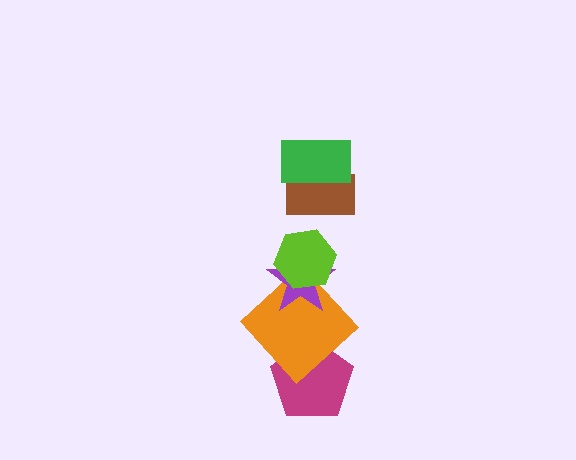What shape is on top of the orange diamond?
The purple star is on top of the orange diamond.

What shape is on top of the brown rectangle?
The green rectangle is on top of the brown rectangle.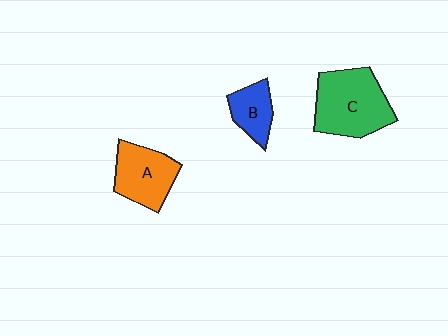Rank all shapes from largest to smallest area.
From largest to smallest: C (green), A (orange), B (blue).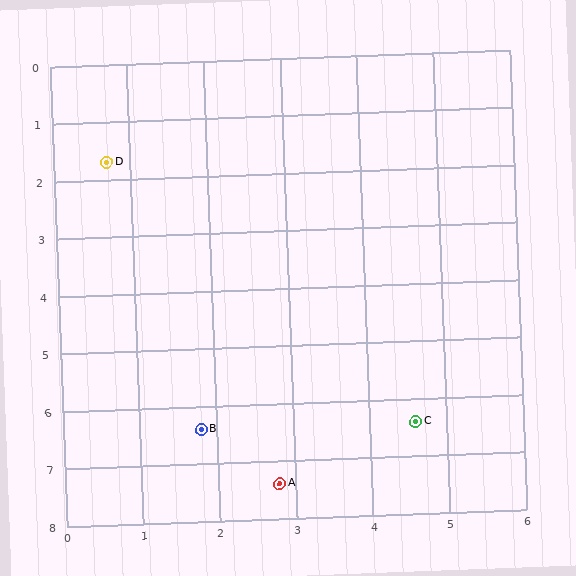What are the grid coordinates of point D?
Point D is at approximately (0.7, 1.7).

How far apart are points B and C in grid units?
Points B and C are about 2.8 grid units apart.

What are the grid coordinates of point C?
Point C is at approximately (4.6, 6.4).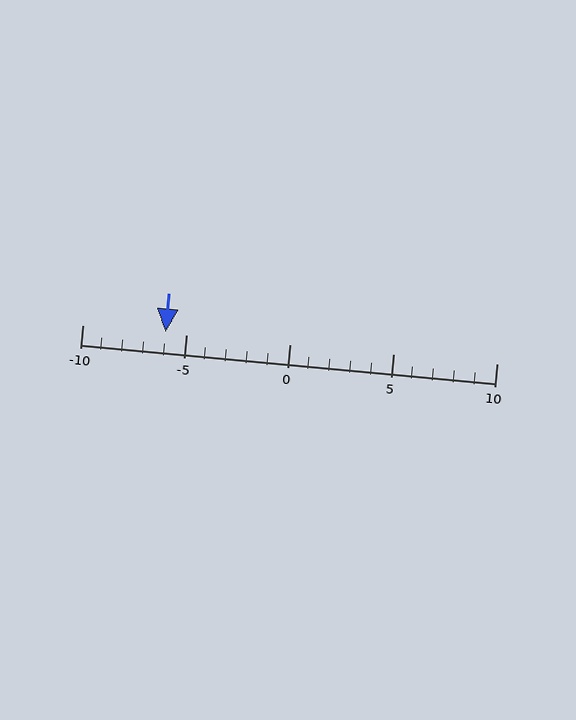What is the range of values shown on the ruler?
The ruler shows values from -10 to 10.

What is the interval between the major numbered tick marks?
The major tick marks are spaced 5 units apart.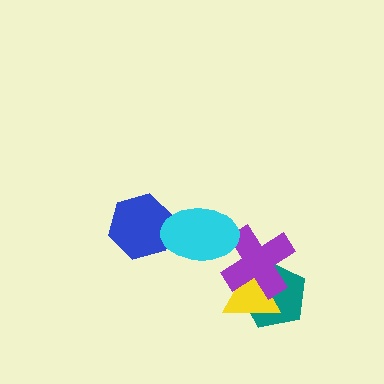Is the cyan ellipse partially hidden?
No, no other shape covers it.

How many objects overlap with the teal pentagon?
2 objects overlap with the teal pentagon.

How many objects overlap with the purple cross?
3 objects overlap with the purple cross.